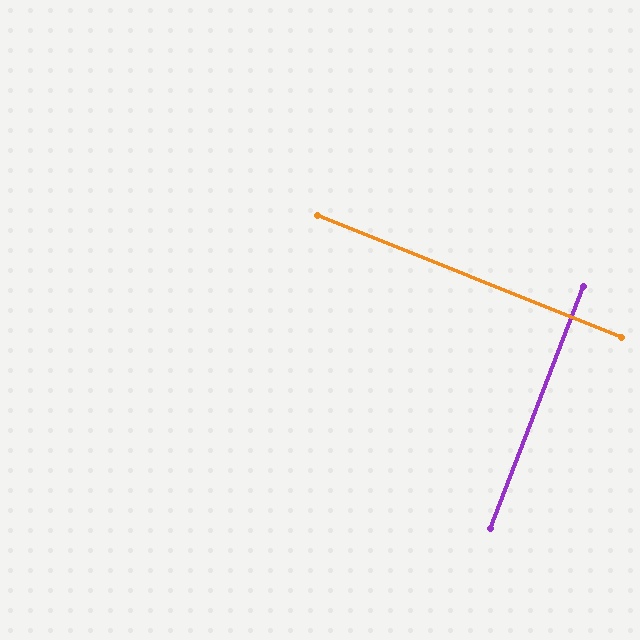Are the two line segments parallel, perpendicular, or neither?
Perpendicular — they meet at approximately 89°.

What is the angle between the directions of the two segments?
Approximately 89 degrees.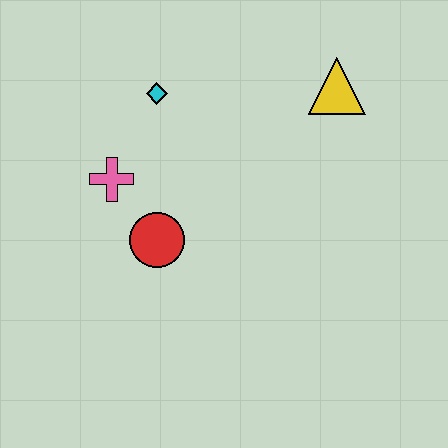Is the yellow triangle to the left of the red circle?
No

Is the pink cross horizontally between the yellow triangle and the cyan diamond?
No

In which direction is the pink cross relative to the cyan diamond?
The pink cross is below the cyan diamond.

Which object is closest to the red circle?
The pink cross is closest to the red circle.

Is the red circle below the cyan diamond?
Yes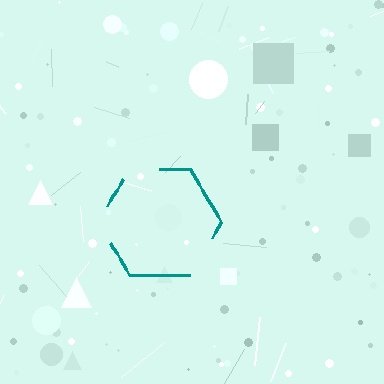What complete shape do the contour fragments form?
The contour fragments form a hexagon.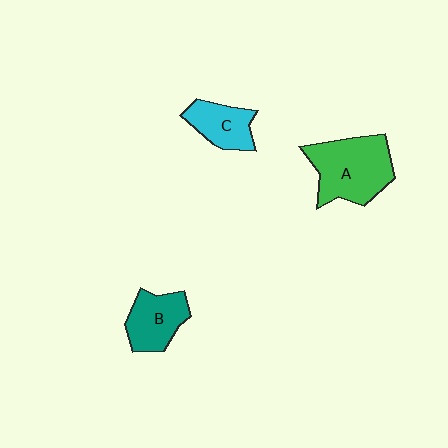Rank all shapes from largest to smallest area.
From largest to smallest: A (green), B (teal), C (cyan).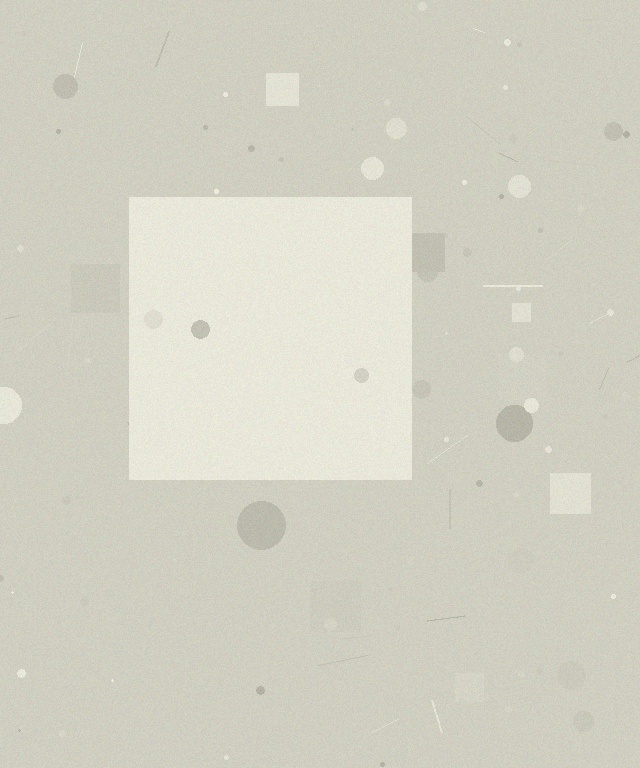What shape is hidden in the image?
A square is hidden in the image.